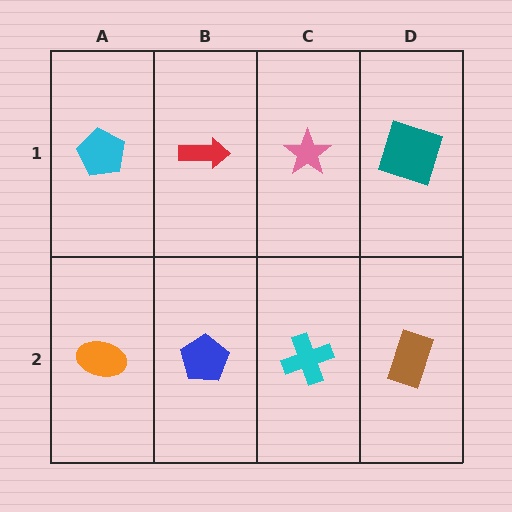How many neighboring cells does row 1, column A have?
2.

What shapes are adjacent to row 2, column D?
A teal square (row 1, column D), a cyan cross (row 2, column C).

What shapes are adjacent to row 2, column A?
A cyan pentagon (row 1, column A), a blue pentagon (row 2, column B).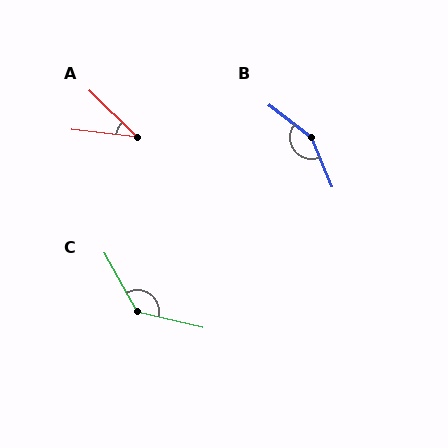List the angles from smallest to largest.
A (38°), C (133°), B (149°).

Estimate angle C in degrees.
Approximately 133 degrees.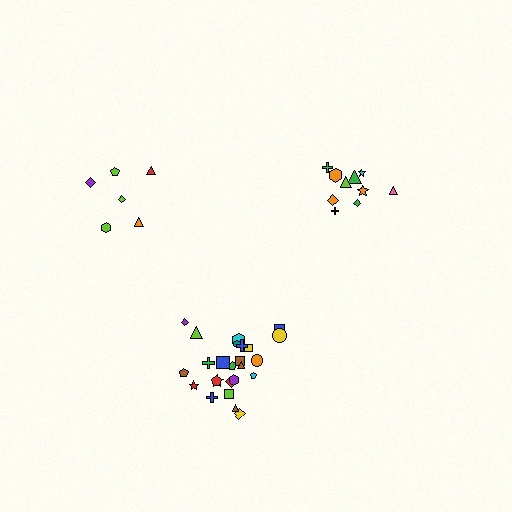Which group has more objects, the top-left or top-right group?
The top-right group.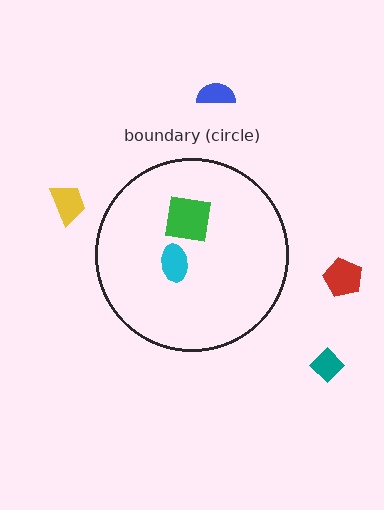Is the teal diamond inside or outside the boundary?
Outside.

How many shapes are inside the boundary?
2 inside, 4 outside.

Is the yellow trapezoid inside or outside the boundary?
Outside.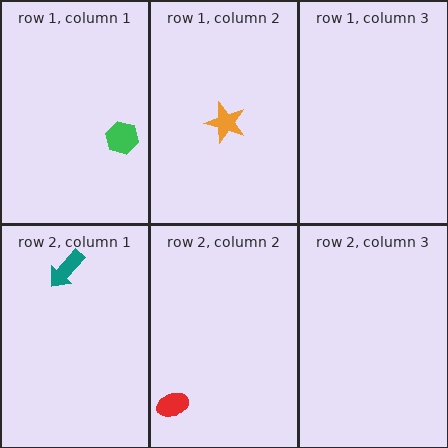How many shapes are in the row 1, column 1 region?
1.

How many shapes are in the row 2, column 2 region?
1.